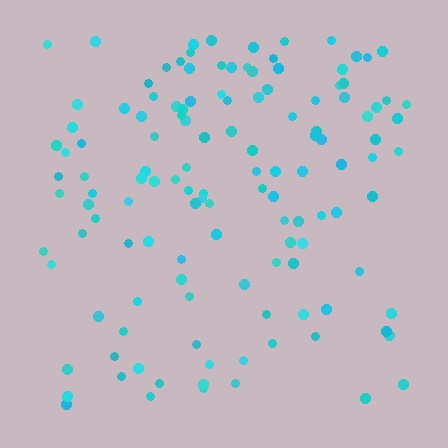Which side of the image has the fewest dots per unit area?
The bottom.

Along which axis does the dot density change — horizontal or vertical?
Vertical.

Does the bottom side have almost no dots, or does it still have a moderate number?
Still a moderate number, just noticeably fewer than the top.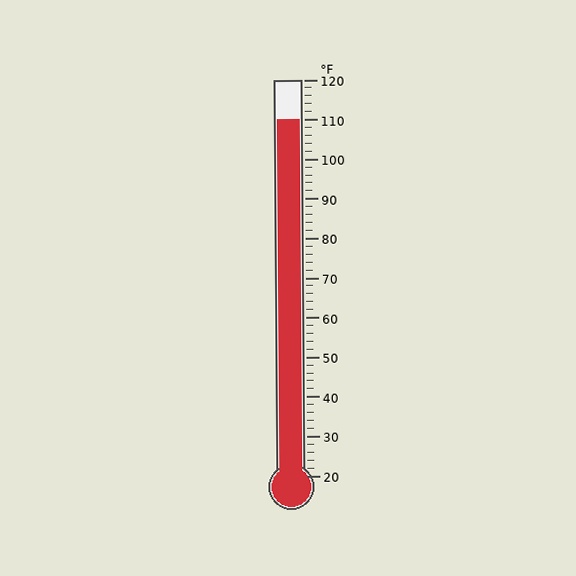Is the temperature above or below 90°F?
The temperature is above 90°F.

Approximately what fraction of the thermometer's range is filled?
The thermometer is filled to approximately 90% of its range.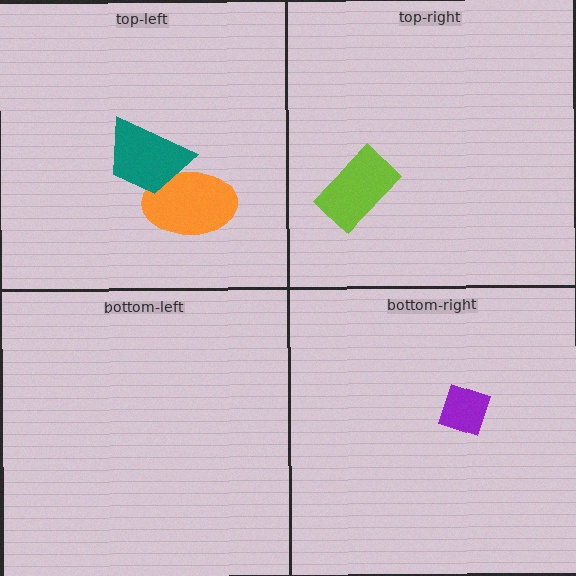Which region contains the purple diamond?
The bottom-right region.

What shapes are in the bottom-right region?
The purple diamond.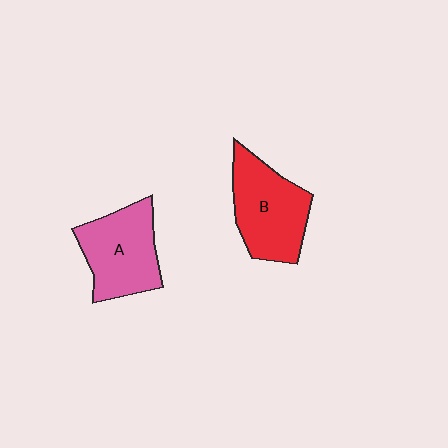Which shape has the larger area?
Shape B (red).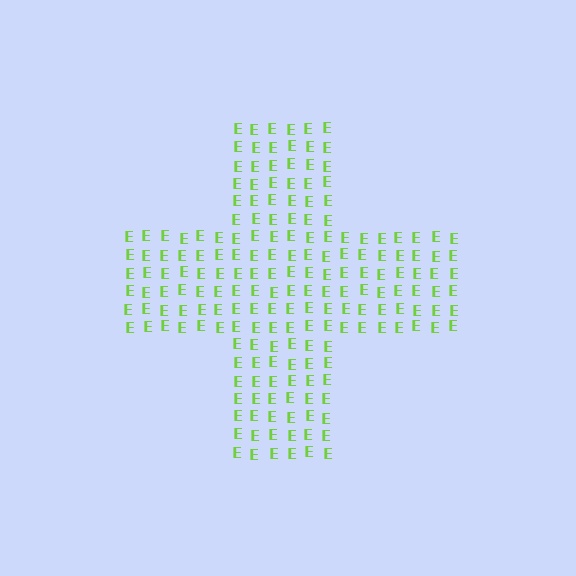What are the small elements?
The small elements are letter E's.